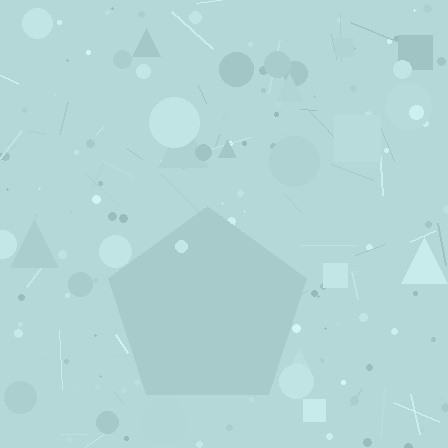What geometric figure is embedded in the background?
A pentagon is embedded in the background.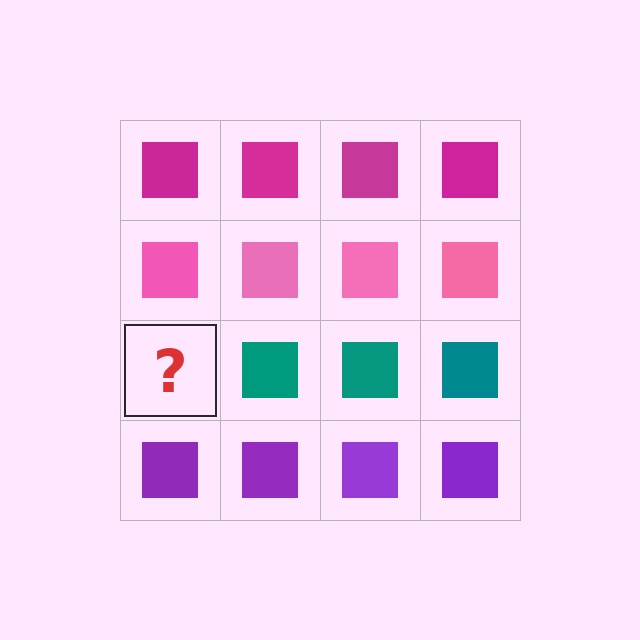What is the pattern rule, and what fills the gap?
The rule is that each row has a consistent color. The gap should be filled with a teal square.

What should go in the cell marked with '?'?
The missing cell should contain a teal square.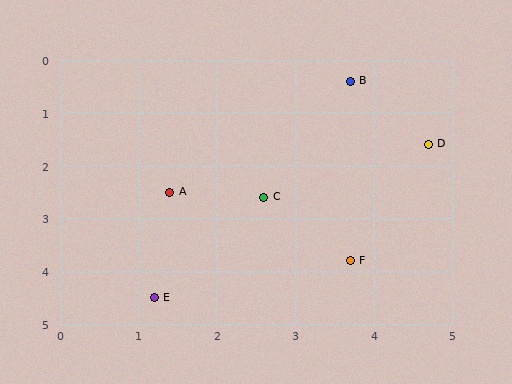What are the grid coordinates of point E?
Point E is at approximately (1.2, 4.5).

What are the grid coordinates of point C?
Point C is at approximately (2.6, 2.6).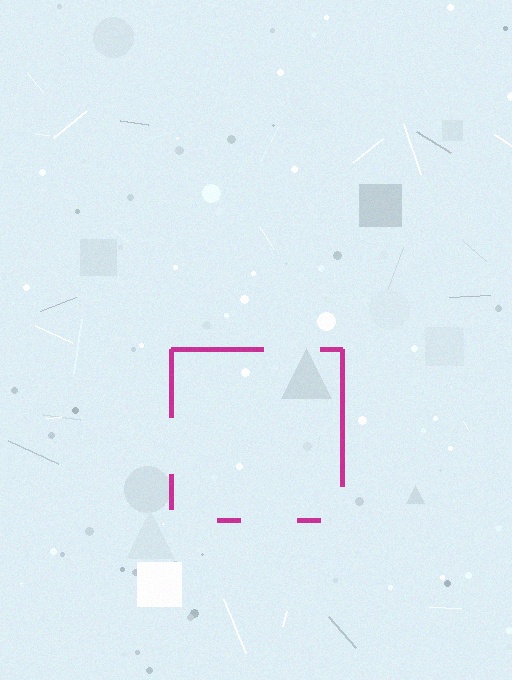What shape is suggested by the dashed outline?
The dashed outline suggests a square.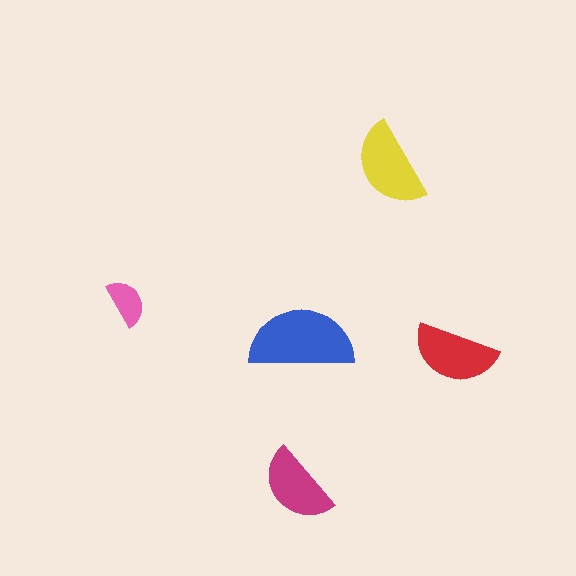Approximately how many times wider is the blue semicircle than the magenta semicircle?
About 1.5 times wider.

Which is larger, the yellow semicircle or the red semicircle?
The yellow one.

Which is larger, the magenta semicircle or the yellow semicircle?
The yellow one.